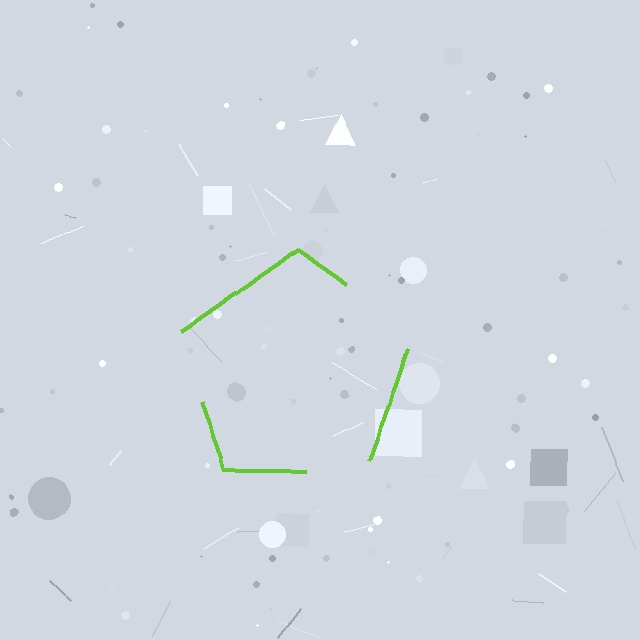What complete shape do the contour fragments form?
The contour fragments form a pentagon.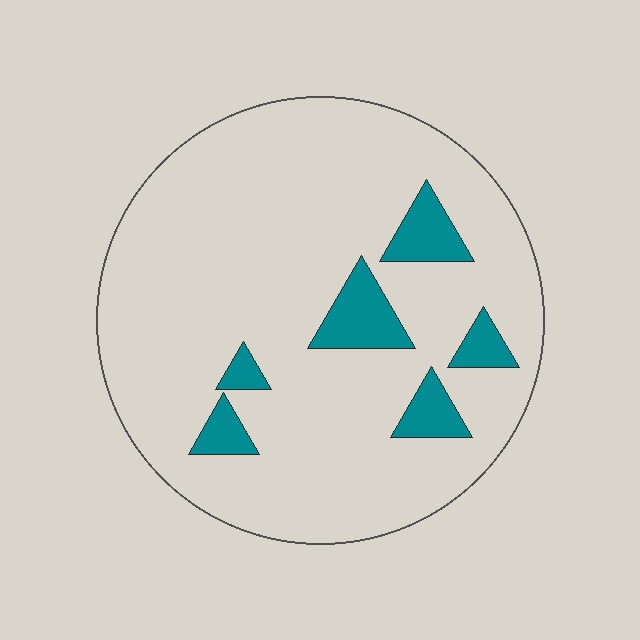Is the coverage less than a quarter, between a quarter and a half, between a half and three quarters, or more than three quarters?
Less than a quarter.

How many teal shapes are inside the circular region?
6.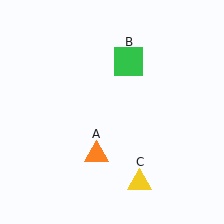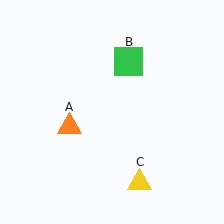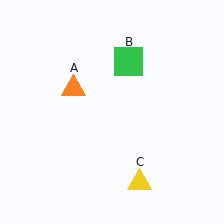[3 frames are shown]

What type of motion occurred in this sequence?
The orange triangle (object A) rotated clockwise around the center of the scene.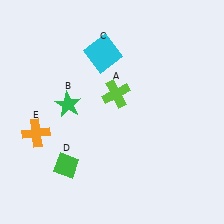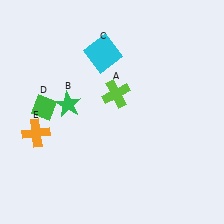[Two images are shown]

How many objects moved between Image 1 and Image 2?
1 object moved between the two images.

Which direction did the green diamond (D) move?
The green diamond (D) moved up.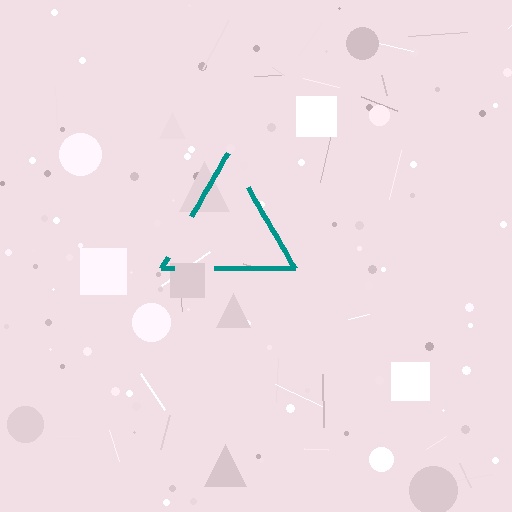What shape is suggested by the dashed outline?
The dashed outline suggests a triangle.